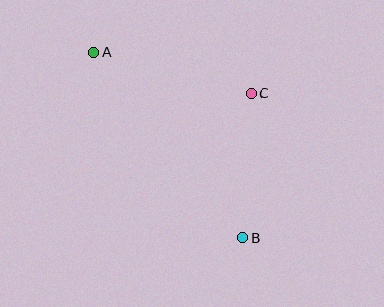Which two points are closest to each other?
Points B and C are closest to each other.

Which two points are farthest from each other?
Points A and B are farthest from each other.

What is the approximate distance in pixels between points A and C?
The distance between A and C is approximately 163 pixels.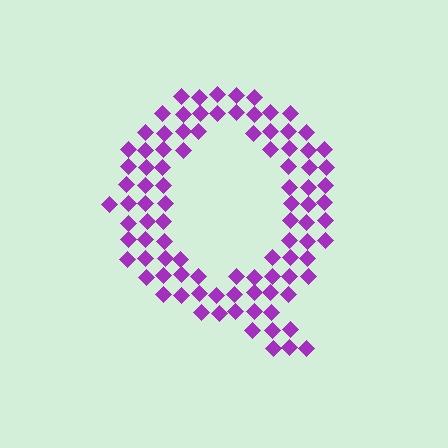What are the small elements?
The small elements are diamonds.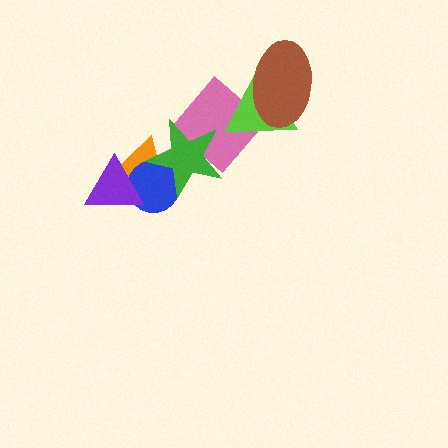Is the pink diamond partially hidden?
Yes, it is partially covered by another shape.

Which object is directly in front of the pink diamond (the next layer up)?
The green star is directly in front of the pink diamond.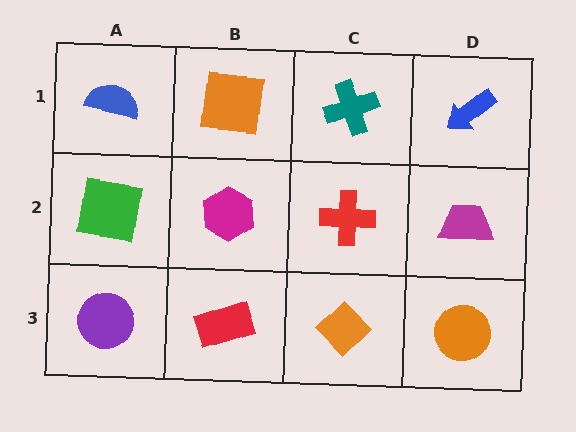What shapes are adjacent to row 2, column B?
An orange square (row 1, column B), a red rectangle (row 3, column B), a green square (row 2, column A), a red cross (row 2, column C).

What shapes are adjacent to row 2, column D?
A blue arrow (row 1, column D), an orange circle (row 3, column D), a red cross (row 2, column C).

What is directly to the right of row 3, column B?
An orange diamond.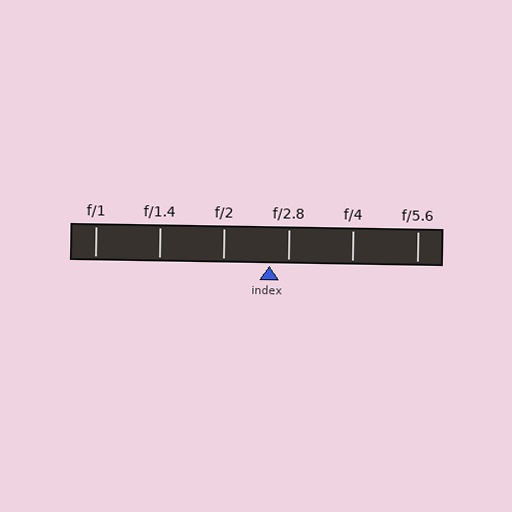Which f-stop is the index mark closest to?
The index mark is closest to f/2.8.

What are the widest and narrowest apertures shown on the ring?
The widest aperture shown is f/1 and the narrowest is f/5.6.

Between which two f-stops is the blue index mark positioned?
The index mark is between f/2 and f/2.8.